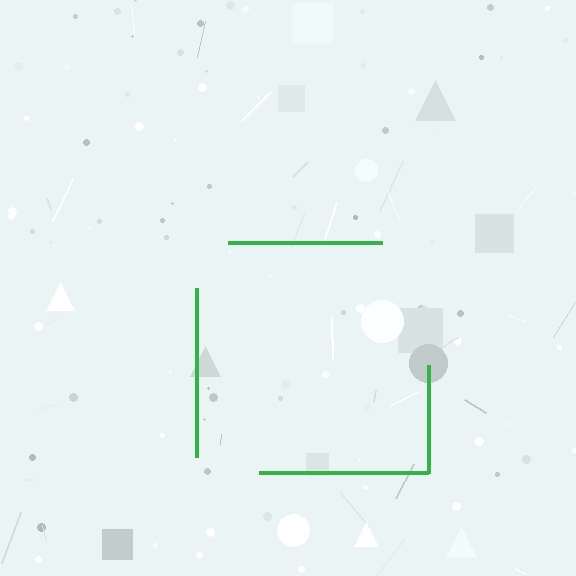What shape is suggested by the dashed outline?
The dashed outline suggests a square.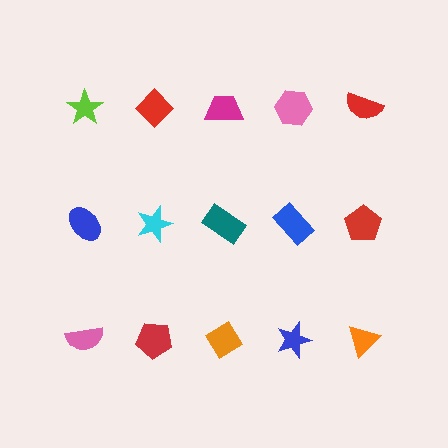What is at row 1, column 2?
A red diamond.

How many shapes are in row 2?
5 shapes.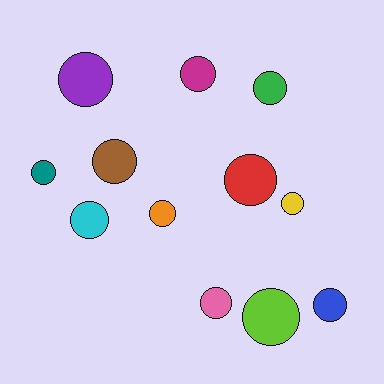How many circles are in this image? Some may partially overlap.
There are 12 circles.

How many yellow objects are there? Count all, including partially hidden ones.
There is 1 yellow object.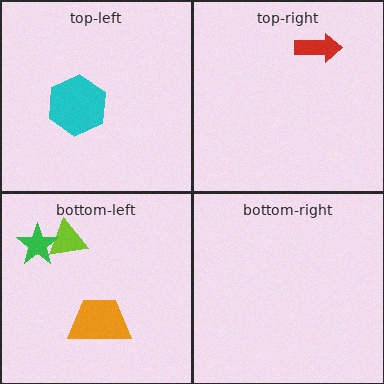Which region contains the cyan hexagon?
The top-left region.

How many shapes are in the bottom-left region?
3.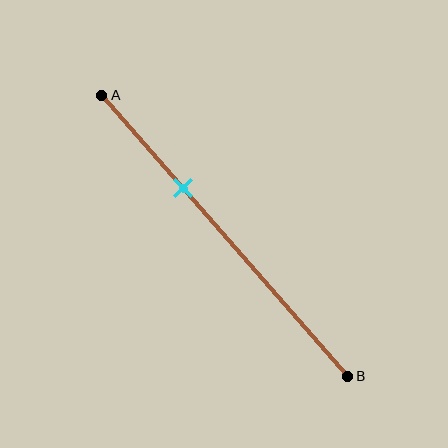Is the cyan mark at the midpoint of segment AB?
No, the mark is at about 35% from A, not at the 50% midpoint.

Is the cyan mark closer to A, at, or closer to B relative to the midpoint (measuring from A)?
The cyan mark is closer to point A than the midpoint of segment AB.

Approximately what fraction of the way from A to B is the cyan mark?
The cyan mark is approximately 35% of the way from A to B.